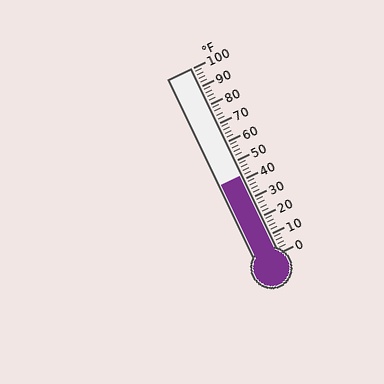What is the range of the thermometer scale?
The thermometer scale ranges from 0°F to 100°F.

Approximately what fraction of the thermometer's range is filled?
The thermometer is filled to approximately 40% of its range.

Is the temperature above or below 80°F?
The temperature is below 80°F.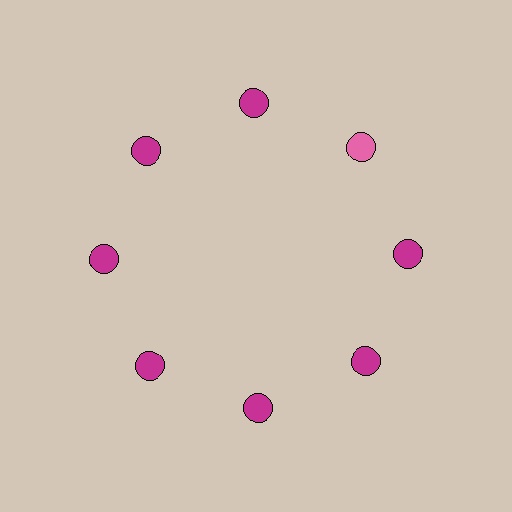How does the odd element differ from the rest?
It has a different color: pink instead of magenta.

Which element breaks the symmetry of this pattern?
The pink circle at roughly the 2 o'clock position breaks the symmetry. All other shapes are magenta circles.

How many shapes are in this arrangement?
There are 8 shapes arranged in a ring pattern.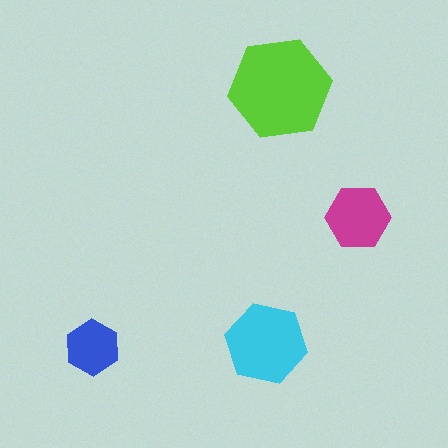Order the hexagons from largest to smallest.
the lime one, the cyan one, the magenta one, the blue one.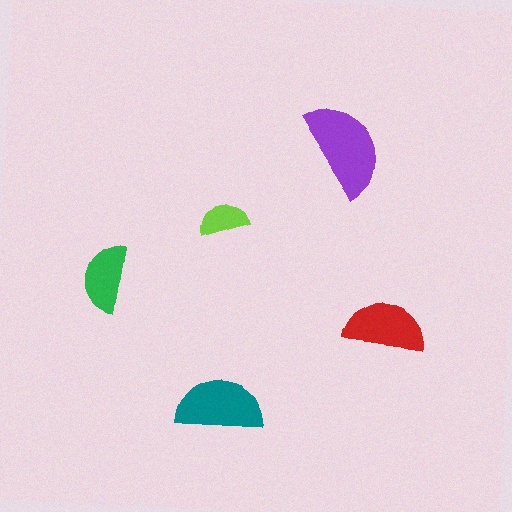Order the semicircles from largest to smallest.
the purple one, the teal one, the red one, the green one, the lime one.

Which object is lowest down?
The teal semicircle is bottommost.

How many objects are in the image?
There are 5 objects in the image.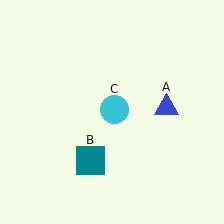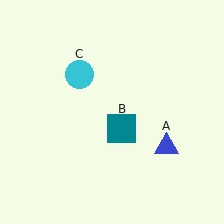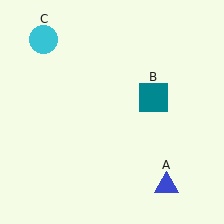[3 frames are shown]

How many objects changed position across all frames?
3 objects changed position: blue triangle (object A), teal square (object B), cyan circle (object C).